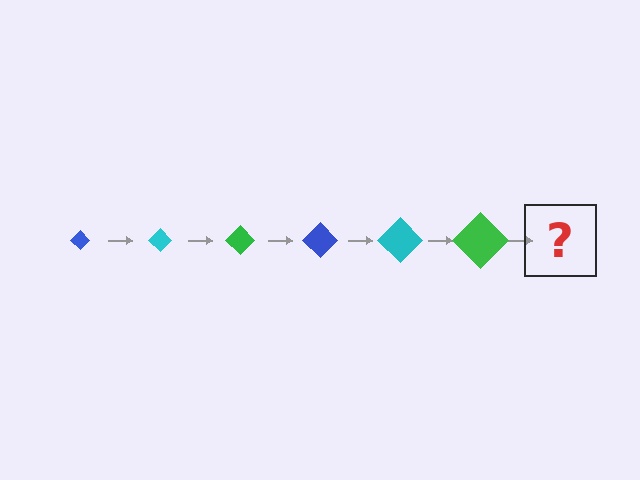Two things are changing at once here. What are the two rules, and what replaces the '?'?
The two rules are that the diamond grows larger each step and the color cycles through blue, cyan, and green. The '?' should be a blue diamond, larger than the previous one.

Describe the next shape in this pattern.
It should be a blue diamond, larger than the previous one.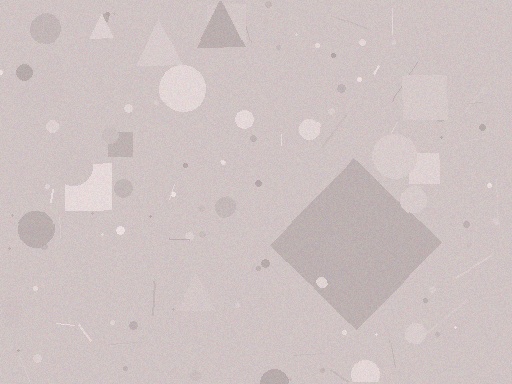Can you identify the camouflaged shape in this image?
The camouflaged shape is a diamond.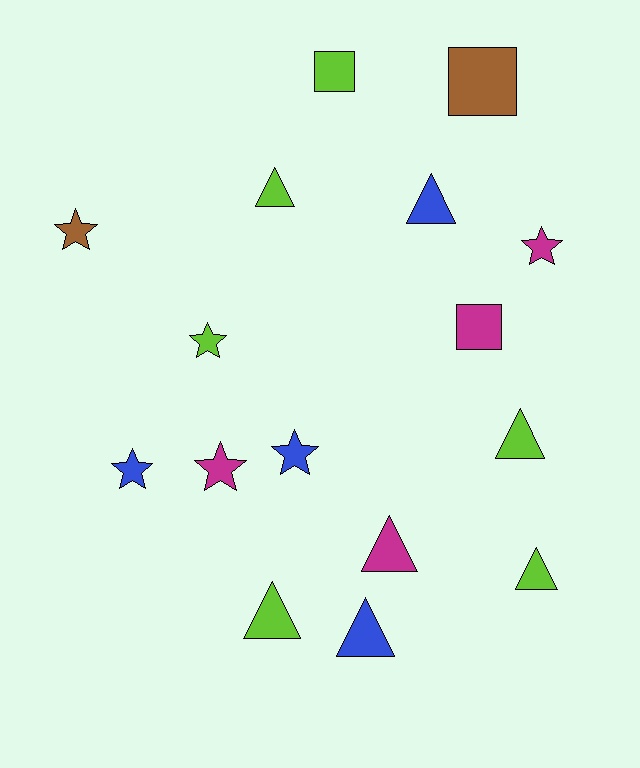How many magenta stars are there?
There are 2 magenta stars.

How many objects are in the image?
There are 16 objects.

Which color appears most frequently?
Lime, with 6 objects.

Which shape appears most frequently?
Triangle, with 7 objects.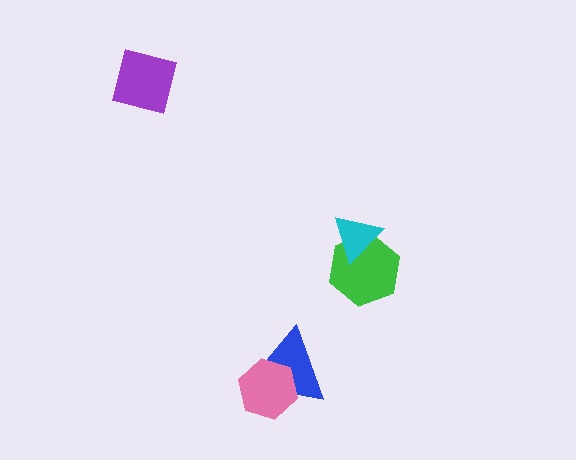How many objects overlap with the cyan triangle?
1 object overlaps with the cyan triangle.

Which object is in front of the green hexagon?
The cyan triangle is in front of the green hexagon.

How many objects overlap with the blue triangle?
1 object overlaps with the blue triangle.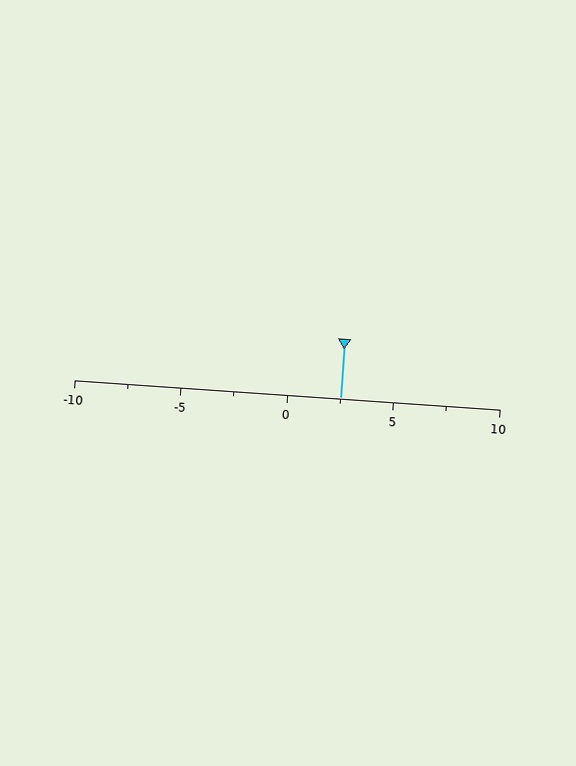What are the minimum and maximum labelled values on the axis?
The axis runs from -10 to 10.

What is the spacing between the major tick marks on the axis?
The major ticks are spaced 5 apart.